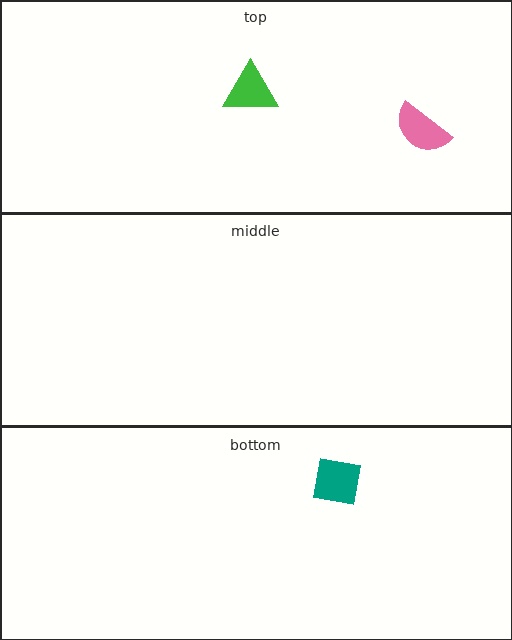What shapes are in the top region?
The pink semicircle, the green triangle.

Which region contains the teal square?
The bottom region.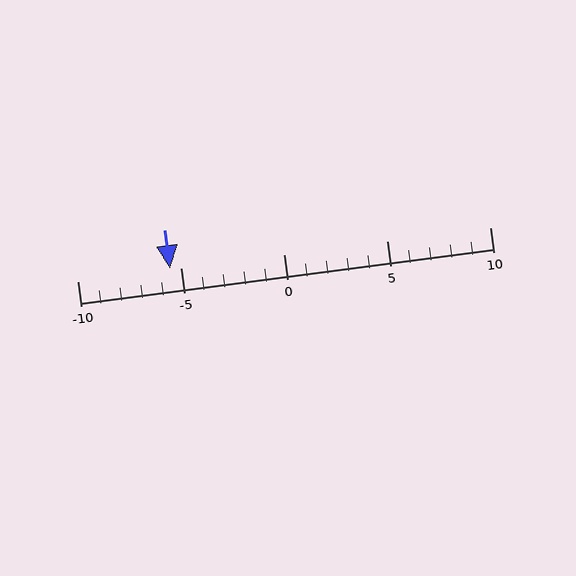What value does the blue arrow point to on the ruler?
The blue arrow points to approximately -6.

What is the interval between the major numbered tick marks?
The major tick marks are spaced 5 units apart.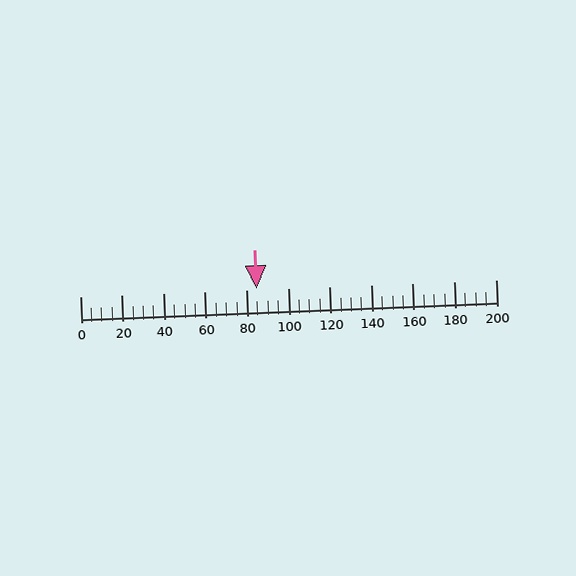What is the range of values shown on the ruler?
The ruler shows values from 0 to 200.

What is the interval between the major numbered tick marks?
The major tick marks are spaced 20 units apart.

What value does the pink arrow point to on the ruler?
The pink arrow points to approximately 85.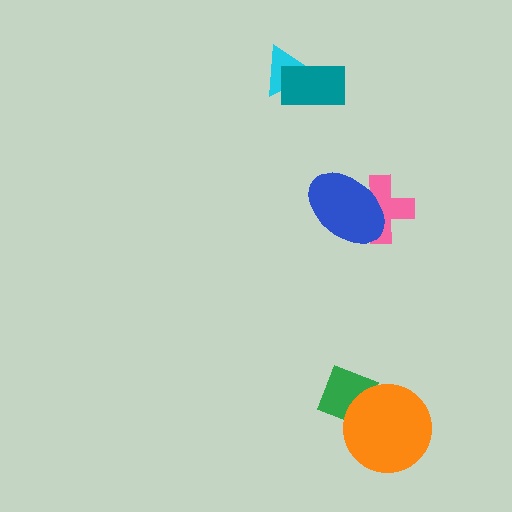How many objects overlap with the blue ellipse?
1 object overlaps with the blue ellipse.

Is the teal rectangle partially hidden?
No, no other shape covers it.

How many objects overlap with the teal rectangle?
1 object overlaps with the teal rectangle.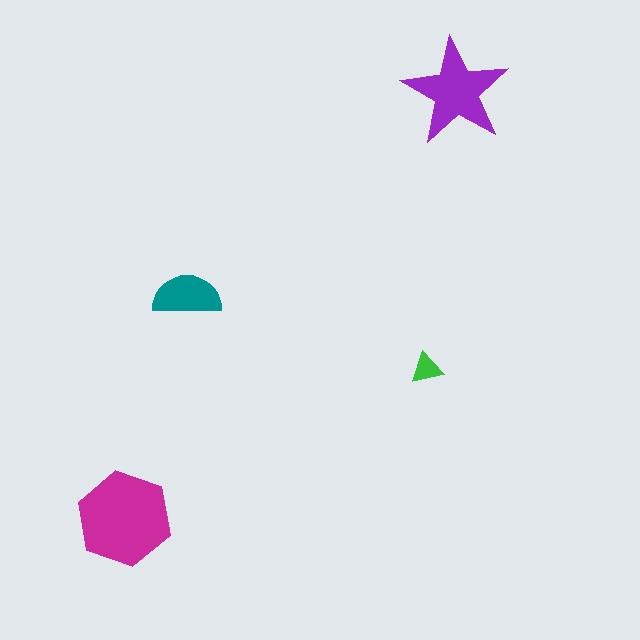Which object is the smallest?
The green triangle.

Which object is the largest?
The magenta hexagon.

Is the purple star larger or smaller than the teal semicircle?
Larger.